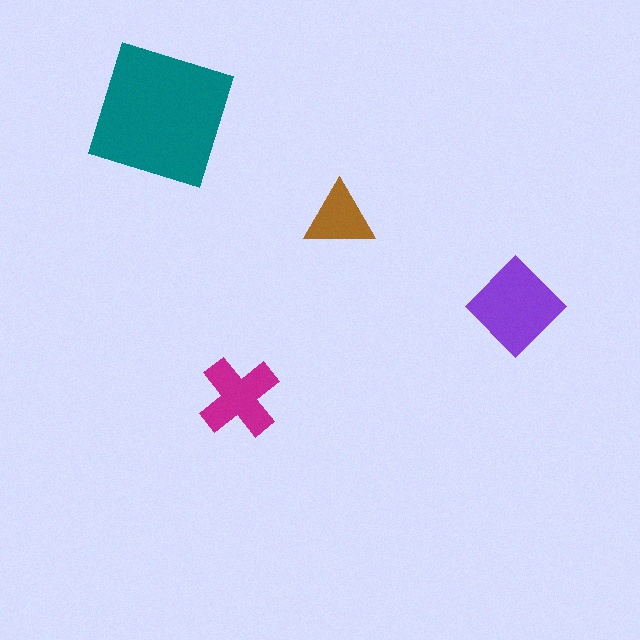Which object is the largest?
The teal square.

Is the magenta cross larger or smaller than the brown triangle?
Larger.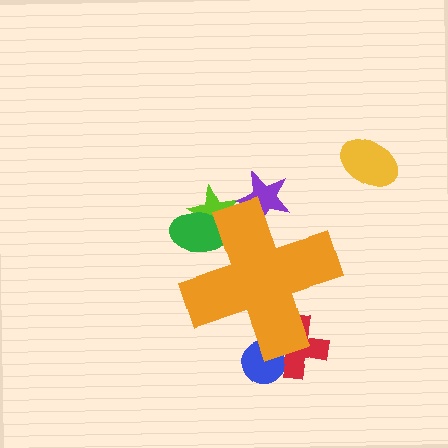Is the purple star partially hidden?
Yes, the purple star is partially hidden behind the orange cross.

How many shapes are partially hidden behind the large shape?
5 shapes are partially hidden.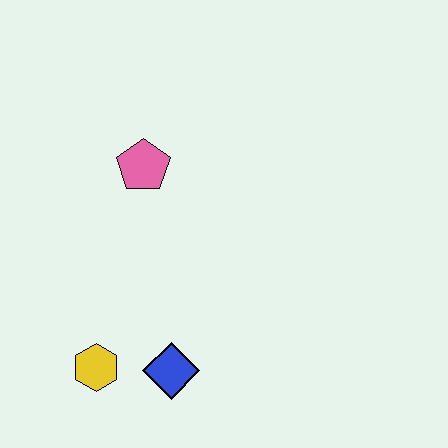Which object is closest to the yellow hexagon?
The blue diamond is closest to the yellow hexagon.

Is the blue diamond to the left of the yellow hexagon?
No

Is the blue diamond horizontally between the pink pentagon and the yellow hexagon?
No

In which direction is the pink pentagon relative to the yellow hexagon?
The pink pentagon is above the yellow hexagon.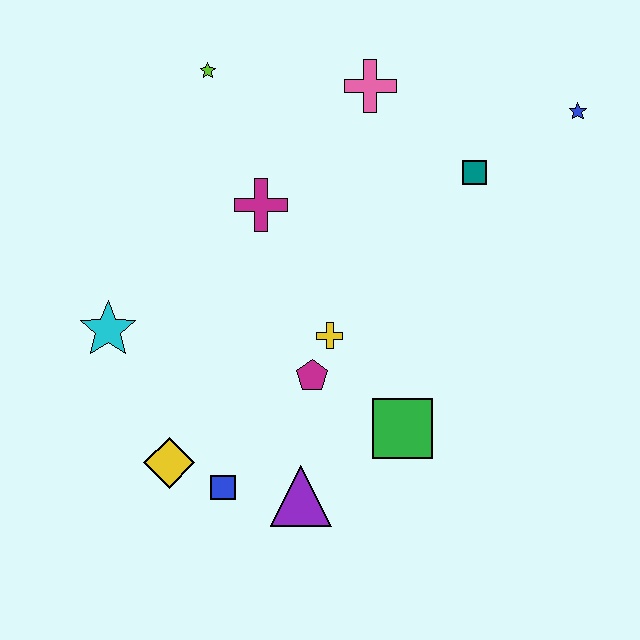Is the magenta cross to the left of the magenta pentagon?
Yes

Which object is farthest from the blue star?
The yellow diamond is farthest from the blue star.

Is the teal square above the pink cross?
No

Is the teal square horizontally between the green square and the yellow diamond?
No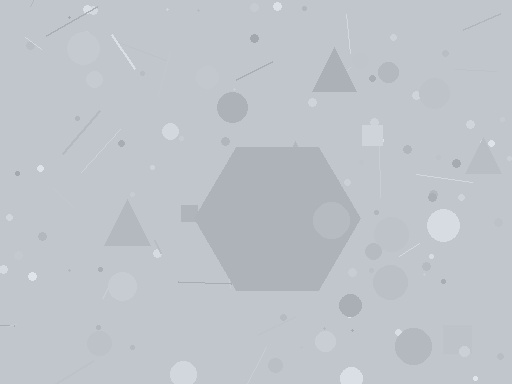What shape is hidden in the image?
A hexagon is hidden in the image.